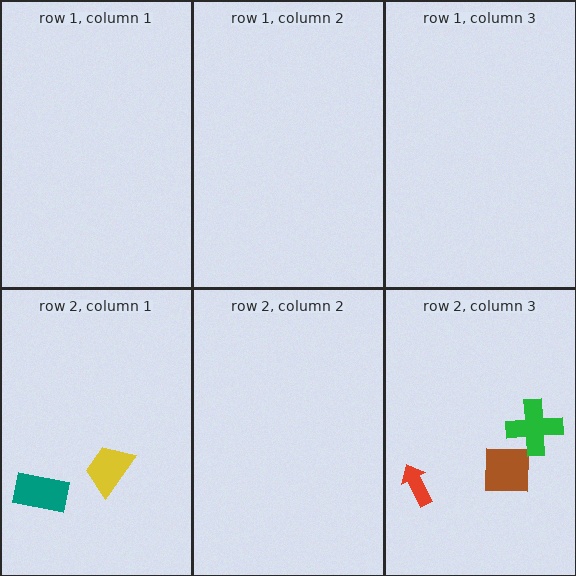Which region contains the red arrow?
The row 2, column 3 region.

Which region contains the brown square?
The row 2, column 3 region.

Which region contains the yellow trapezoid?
The row 2, column 1 region.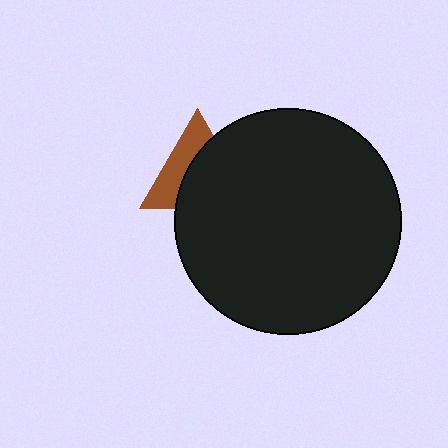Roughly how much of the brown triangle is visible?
A small part of it is visible (roughly 42%).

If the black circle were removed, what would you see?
You would see the complete brown triangle.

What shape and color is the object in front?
The object in front is a black circle.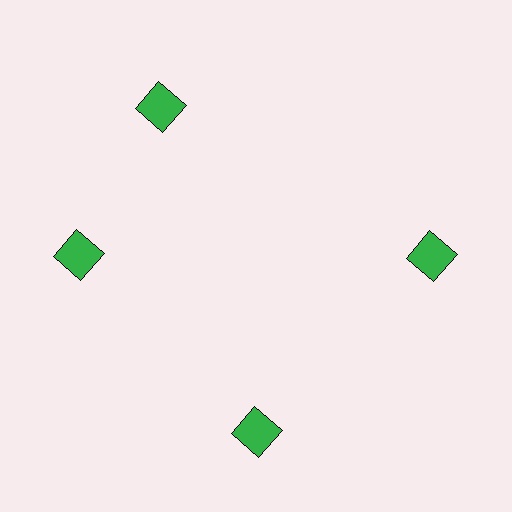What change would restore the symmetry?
The symmetry would be restored by rotating it back into even spacing with its neighbors so that all 4 squares sit at equal angles and equal distance from the center.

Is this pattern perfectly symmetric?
No. The 4 green squares are arranged in a ring, but one element near the 12 o'clock position is rotated out of alignment along the ring, breaking the 4-fold rotational symmetry.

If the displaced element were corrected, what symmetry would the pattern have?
It would have 4-fold rotational symmetry — the pattern would map onto itself every 90 degrees.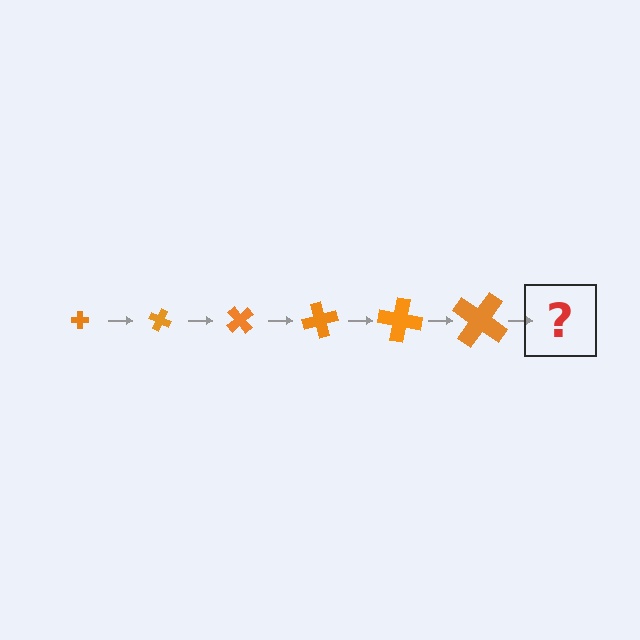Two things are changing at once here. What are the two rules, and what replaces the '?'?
The two rules are that the cross grows larger each step and it rotates 25 degrees each step. The '?' should be a cross, larger than the previous one and rotated 150 degrees from the start.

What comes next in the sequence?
The next element should be a cross, larger than the previous one and rotated 150 degrees from the start.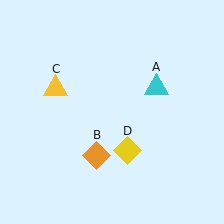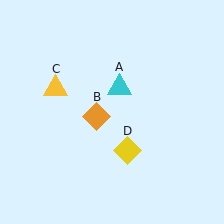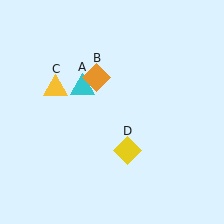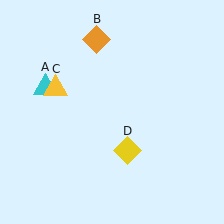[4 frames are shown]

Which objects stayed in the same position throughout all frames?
Yellow triangle (object C) and yellow diamond (object D) remained stationary.